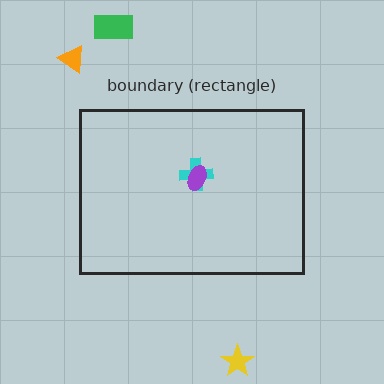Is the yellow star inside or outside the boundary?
Outside.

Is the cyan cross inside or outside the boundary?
Inside.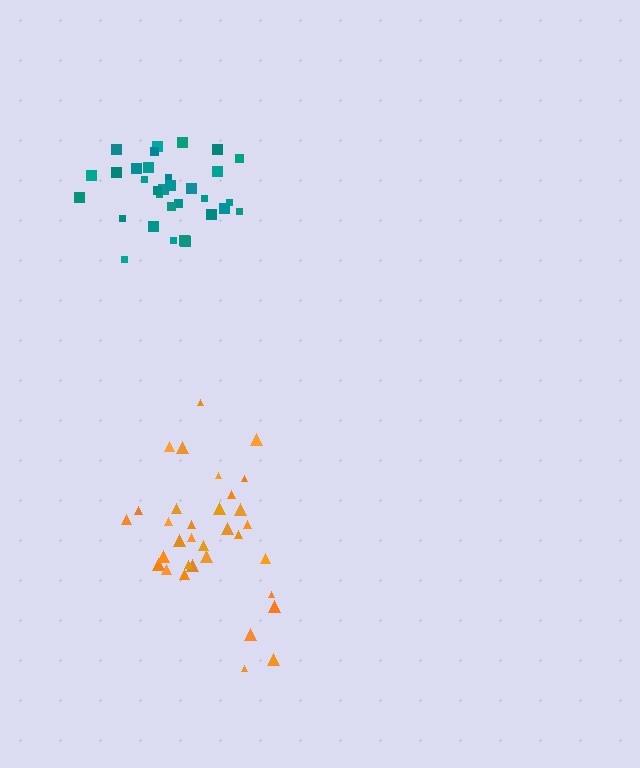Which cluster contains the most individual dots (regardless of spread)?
Orange (33).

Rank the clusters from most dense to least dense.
teal, orange.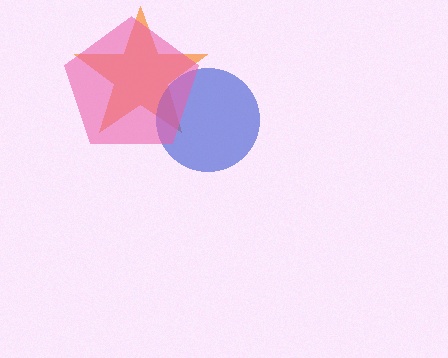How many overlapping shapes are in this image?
There are 3 overlapping shapes in the image.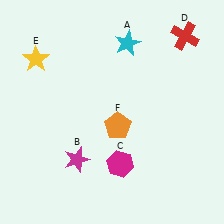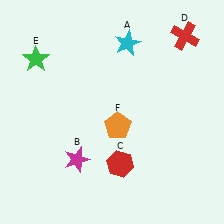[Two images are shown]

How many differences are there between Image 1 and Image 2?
There are 2 differences between the two images.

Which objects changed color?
C changed from magenta to red. E changed from yellow to green.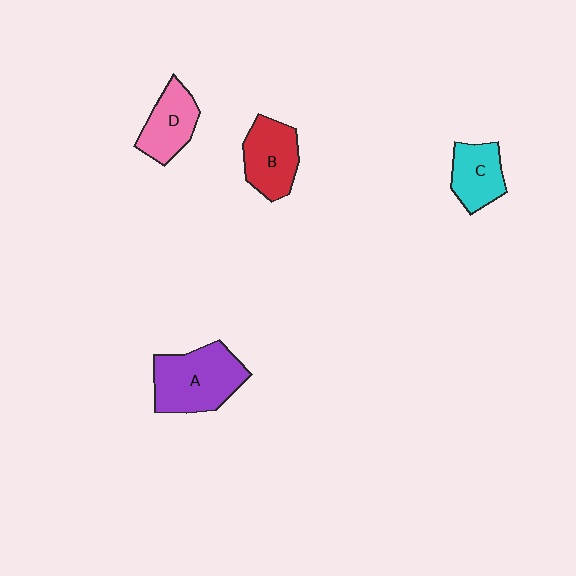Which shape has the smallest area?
Shape C (cyan).